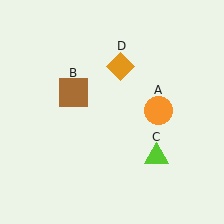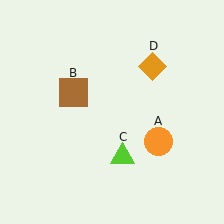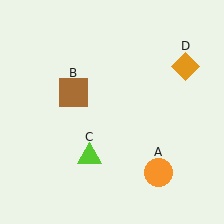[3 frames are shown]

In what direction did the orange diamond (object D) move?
The orange diamond (object D) moved right.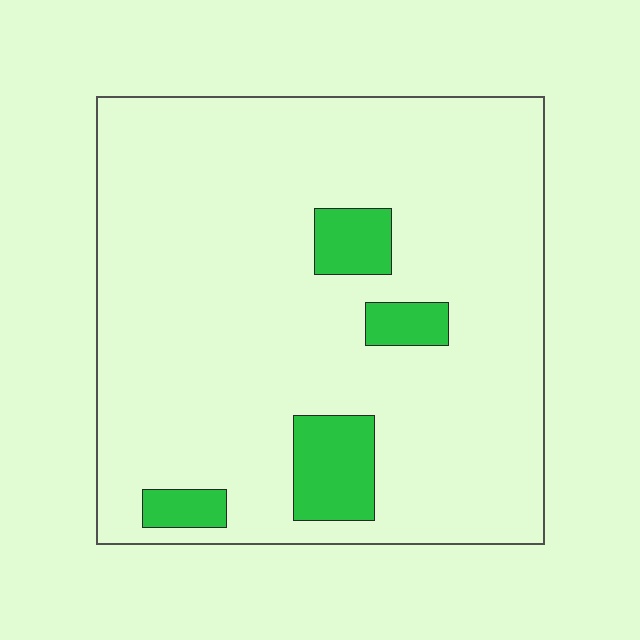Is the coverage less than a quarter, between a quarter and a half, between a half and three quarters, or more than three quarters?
Less than a quarter.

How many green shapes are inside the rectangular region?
4.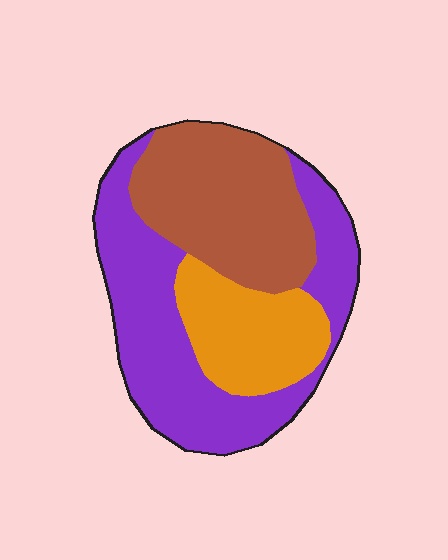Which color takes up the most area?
Purple, at roughly 45%.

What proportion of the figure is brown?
Brown covers 34% of the figure.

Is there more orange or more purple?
Purple.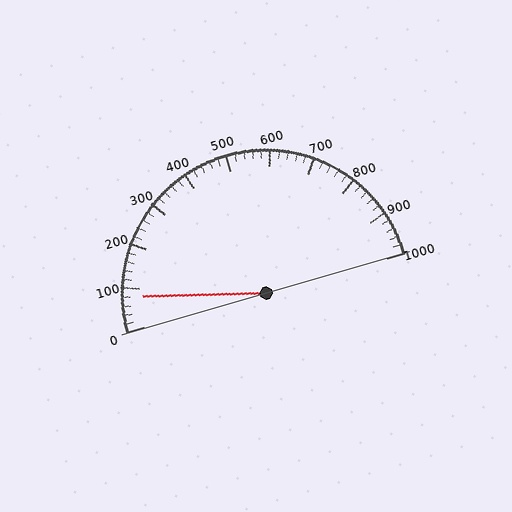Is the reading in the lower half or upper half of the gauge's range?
The reading is in the lower half of the range (0 to 1000).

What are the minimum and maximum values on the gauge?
The gauge ranges from 0 to 1000.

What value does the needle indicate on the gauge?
The needle indicates approximately 80.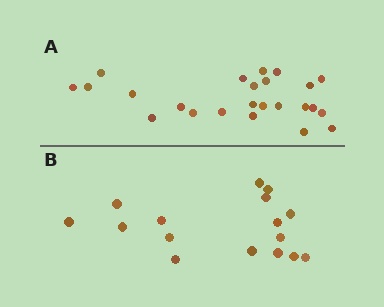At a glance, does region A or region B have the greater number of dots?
Region A (the top region) has more dots.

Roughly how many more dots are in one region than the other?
Region A has roughly 8 or so more dots than region B.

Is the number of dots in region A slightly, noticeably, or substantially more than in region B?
Region A has substantially more. The ratio is roughly 1.5 to 1.